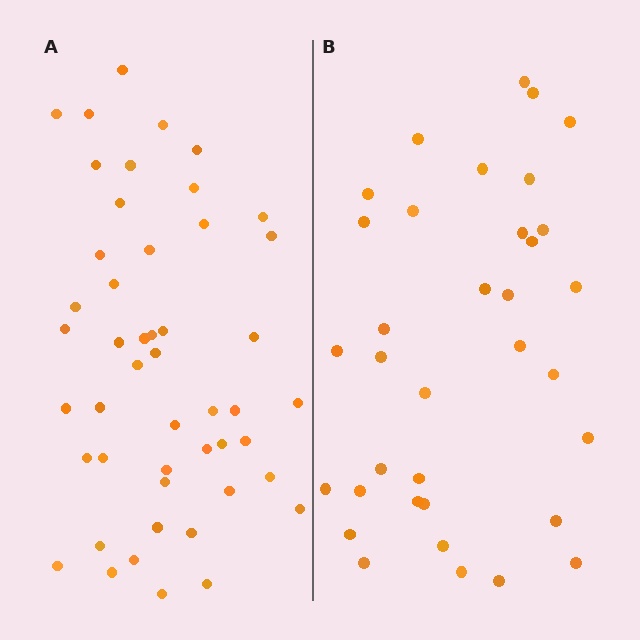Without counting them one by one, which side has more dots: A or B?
Region A (the left region) has more dots.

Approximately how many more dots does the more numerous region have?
Region A has approximately 15 more dots than region B.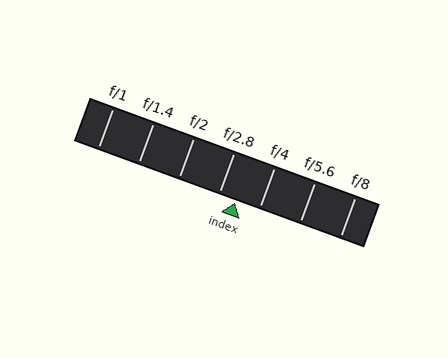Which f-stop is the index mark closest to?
The index mark is closest to f/2.8.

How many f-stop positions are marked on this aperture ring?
There are 7 f-stop positions marked.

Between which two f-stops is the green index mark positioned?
The index mark is between f/2.8 and f/4.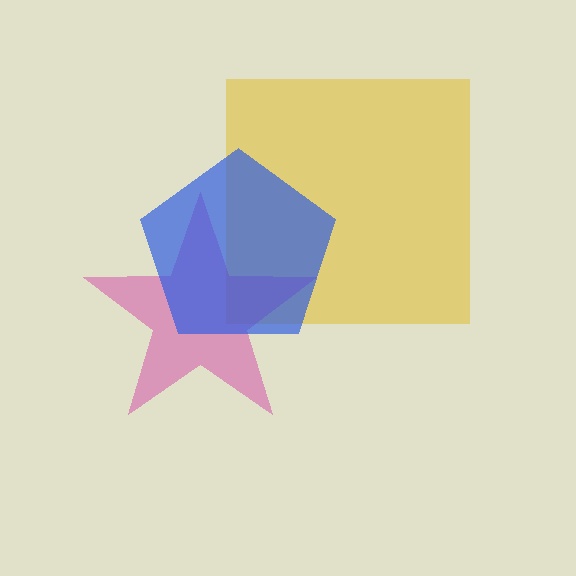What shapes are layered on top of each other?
The layered shapes are: a yellow square, a magenta star, a blue pentagon.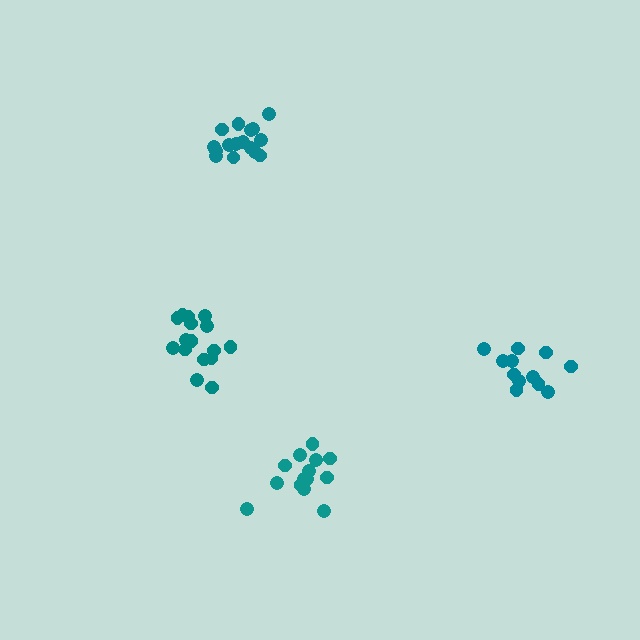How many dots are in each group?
Group 1: 17 dots, Group 2: 14 dots, Group 3: 16 dots, Group 4: 12 dots (59 total).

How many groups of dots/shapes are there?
There are 4 groups.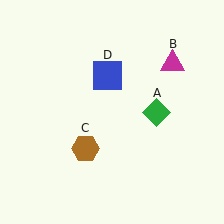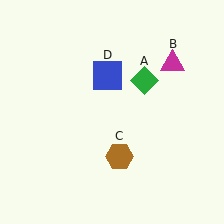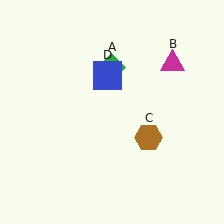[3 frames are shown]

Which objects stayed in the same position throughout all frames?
Magenta triangle (object B) and blue square (object D) remained stationary.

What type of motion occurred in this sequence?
The green diamond (object A), brown hexagon (object C) rotated counterclockwise around the center of the scene.